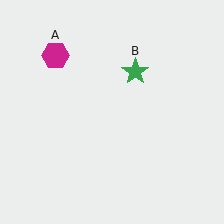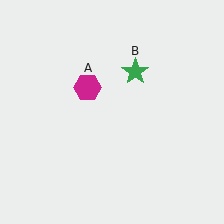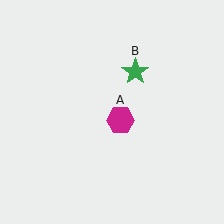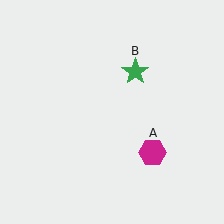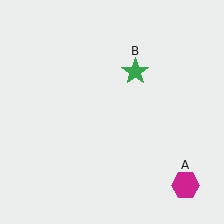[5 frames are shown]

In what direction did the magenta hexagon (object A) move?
The magenta hexagon (object A) moved down and to the right.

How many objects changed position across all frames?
1 object changed position: magenta hexagon (object A).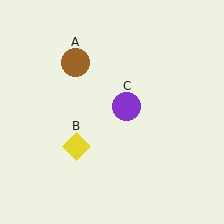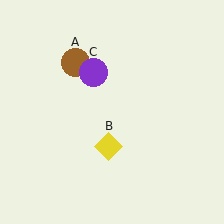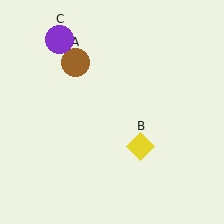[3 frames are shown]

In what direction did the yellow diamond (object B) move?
The yellow diamond (object B) moved right.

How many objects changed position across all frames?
2 objects changed position: yellow diamond (object B), purple circle (object C).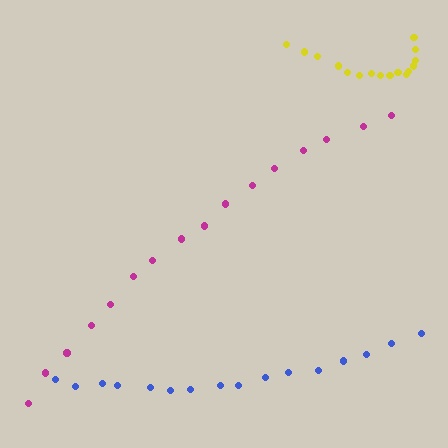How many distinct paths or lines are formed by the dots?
There are 3 distinct paths.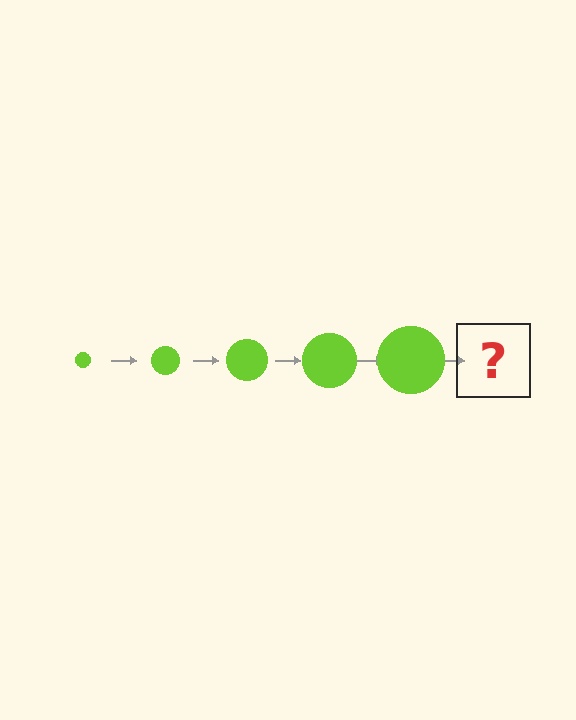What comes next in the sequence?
The next element should be a lime circle, larger than the previous one.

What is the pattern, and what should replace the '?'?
The pattern is that the circle gets progressively larger each step. The '?' should be a lime circle, larger than the previous one.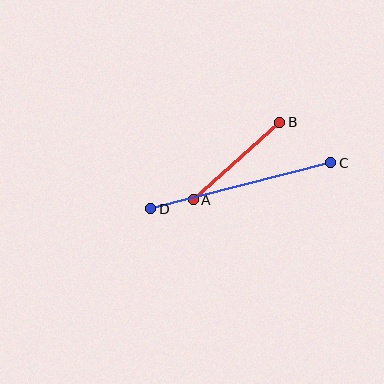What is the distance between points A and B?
The distance is approximately 116 pixels.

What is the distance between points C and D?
The distance is approximately 186 pixels.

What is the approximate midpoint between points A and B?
The midpoint is at approximately (236, 161) pixels.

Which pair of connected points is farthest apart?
Points C and D are farthest apart.